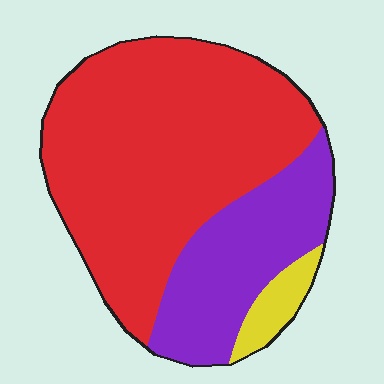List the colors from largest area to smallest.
From largest to smallest: red, purple, yellow.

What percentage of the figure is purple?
Purple takes up about one quarter (1/4) of the figure.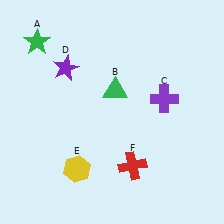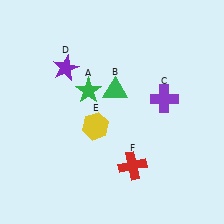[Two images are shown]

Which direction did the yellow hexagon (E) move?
The yellow hexagon (E) moved up.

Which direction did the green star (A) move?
The green star (A) moved right.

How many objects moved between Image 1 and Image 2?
2 objects moved between the two images.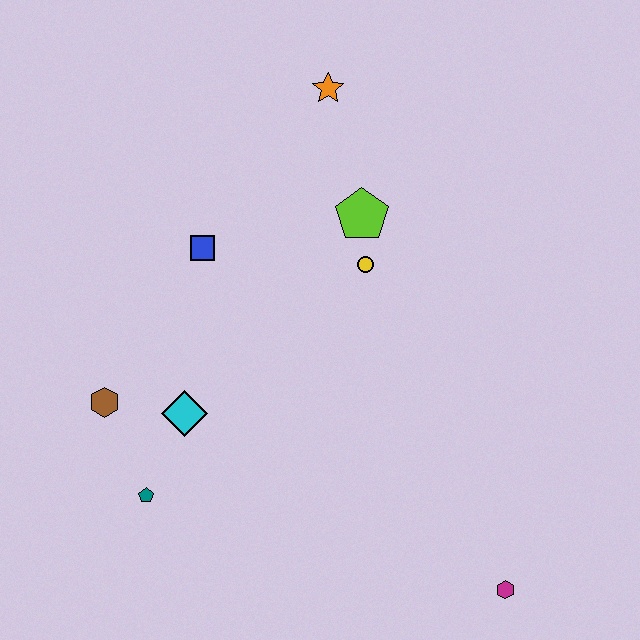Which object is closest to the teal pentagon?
The cyan diamond is closest to the teal pentagon.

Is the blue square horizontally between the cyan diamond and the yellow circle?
Yes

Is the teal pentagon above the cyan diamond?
No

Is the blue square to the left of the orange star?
Yes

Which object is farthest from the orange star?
The magenta hexagon is farthest from the orange star.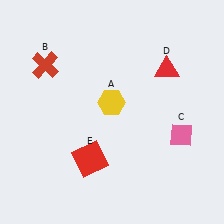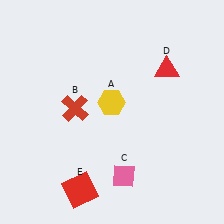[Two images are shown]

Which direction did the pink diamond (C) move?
The pink diamond (C) moved left.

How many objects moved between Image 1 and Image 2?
3 objects moved between the two images.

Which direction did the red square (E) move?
The red square (E) moved down.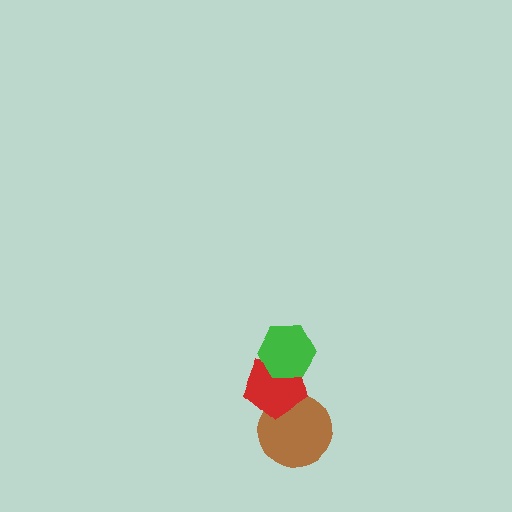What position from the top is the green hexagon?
The green hexagon is 1st from the top.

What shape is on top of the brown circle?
The red pentagon is on top of the brown circle.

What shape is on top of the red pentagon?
The green hexagon is on top of the red pentagon.